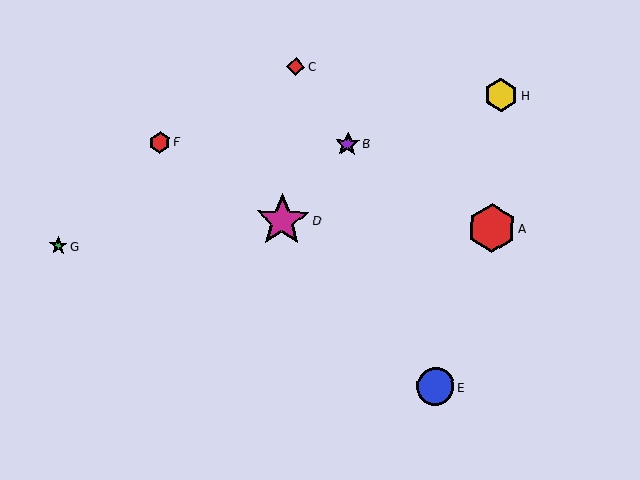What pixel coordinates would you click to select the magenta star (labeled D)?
Click at (282, 220) to select the magenta star D.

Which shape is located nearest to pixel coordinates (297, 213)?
The magenta star (labeled D) at (282, 220) is nearest to that location.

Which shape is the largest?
The magenta star (labeled D) is the largest.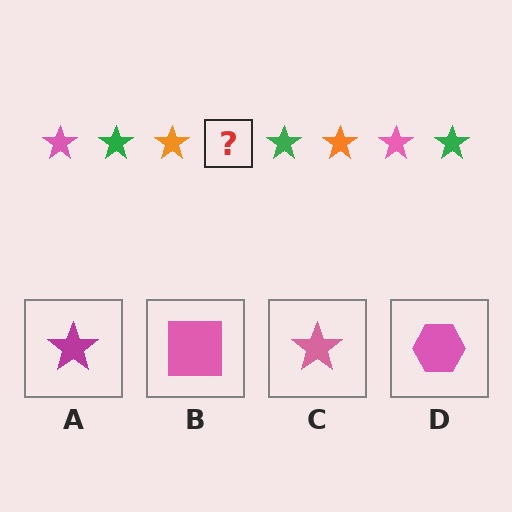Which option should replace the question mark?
Option C.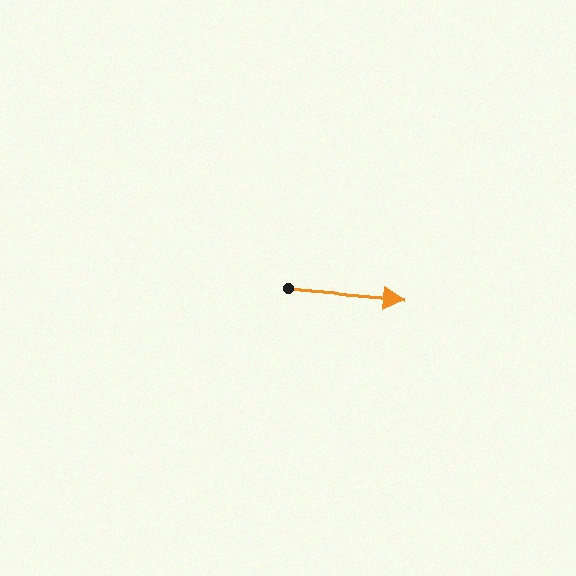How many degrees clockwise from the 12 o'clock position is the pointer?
Approximately 95 degrees.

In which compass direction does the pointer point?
East.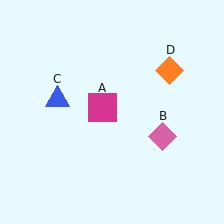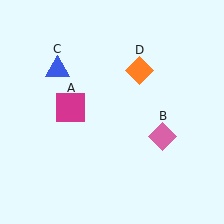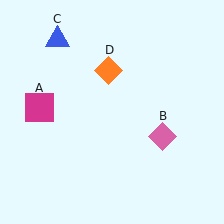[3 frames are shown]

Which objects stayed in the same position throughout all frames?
Pink diamond (object B) remained stationary.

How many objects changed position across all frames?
3 objects changed position: magenta square (object A), blue triangle (object C), orange diamond (object D).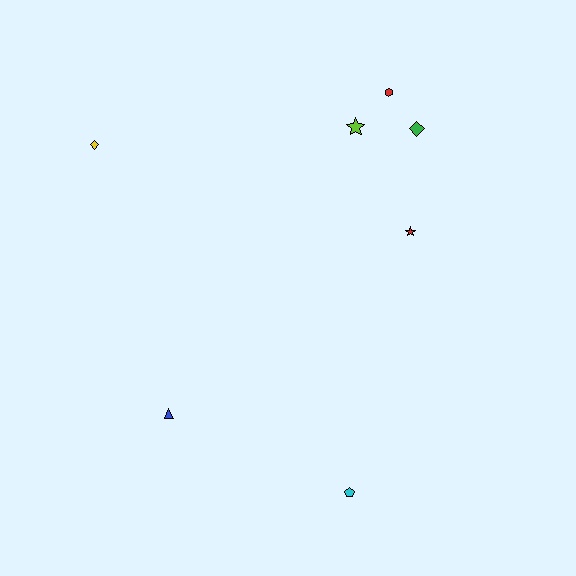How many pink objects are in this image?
There are no pink objects.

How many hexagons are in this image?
There is 1 hexagon.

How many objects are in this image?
There are 7 objects.